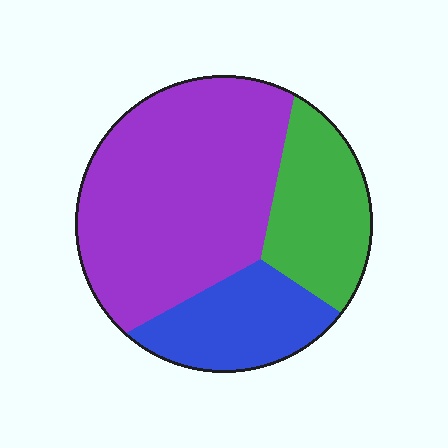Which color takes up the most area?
Purple, at roughly 55%.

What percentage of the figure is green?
Green takes up less than a quarter of the figure.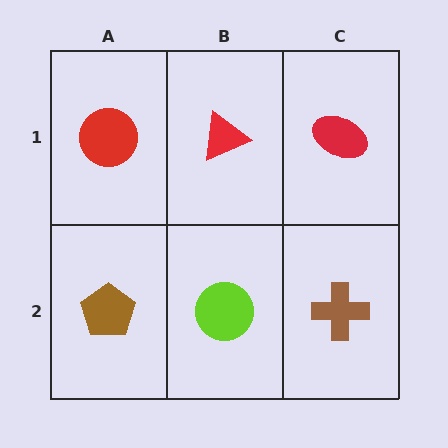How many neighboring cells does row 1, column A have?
2.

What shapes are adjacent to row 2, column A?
A red circle (row 1, column A), a lime circle (row 2, column B).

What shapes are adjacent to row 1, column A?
A brown pentagon (row 2, column A), a red triangle (row 1, column B).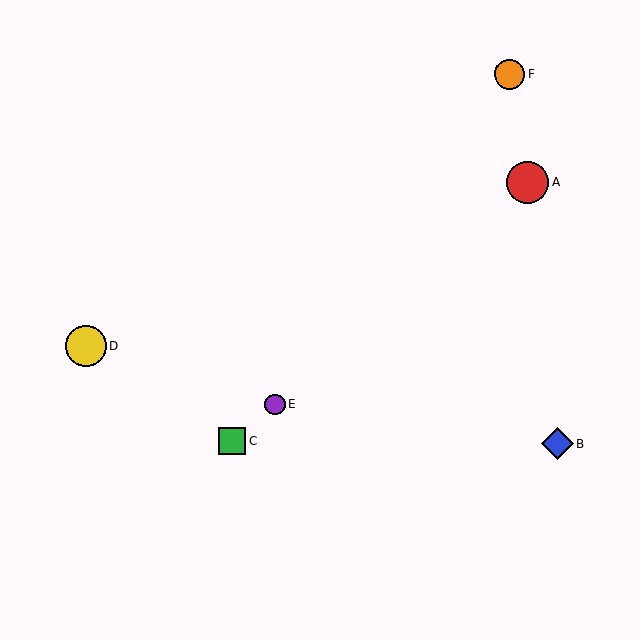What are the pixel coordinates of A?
Object A is at (528, 182).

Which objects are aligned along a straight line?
Objects A, C, E are aligned along a straight line.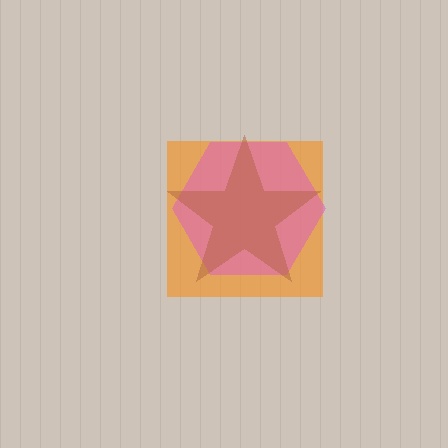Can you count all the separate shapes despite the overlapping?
Yes, there are 3 separate shapes.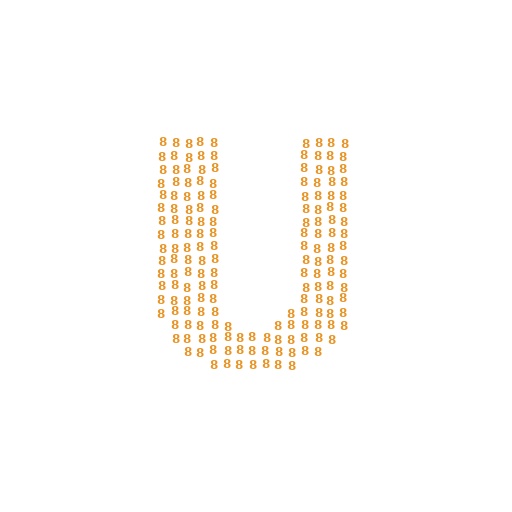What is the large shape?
The large shape is the letter U.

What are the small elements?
The small elements are digit 8's.